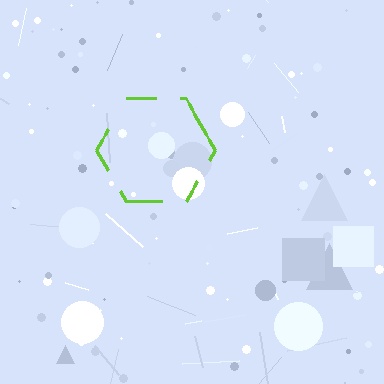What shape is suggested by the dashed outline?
The dashed outline suggests a hexagon.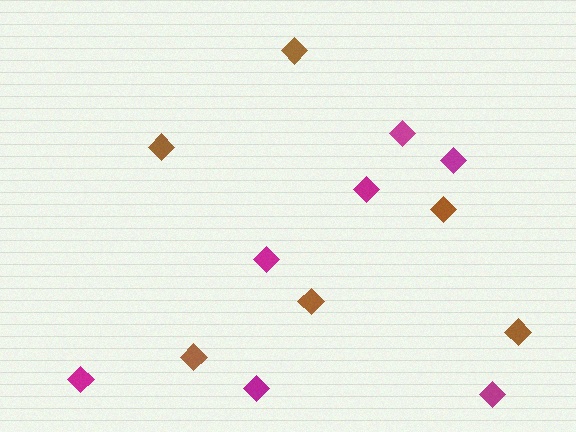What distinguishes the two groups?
There are 2 groups: one group of brown diamonds (6) and one group of magenta diamonds (7).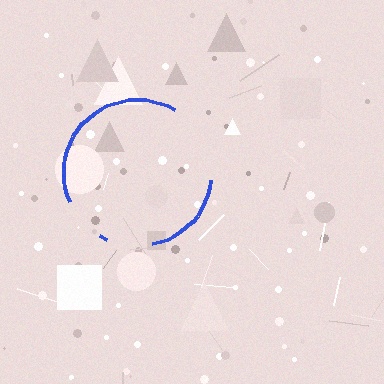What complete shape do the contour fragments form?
The contour fragments form a circle.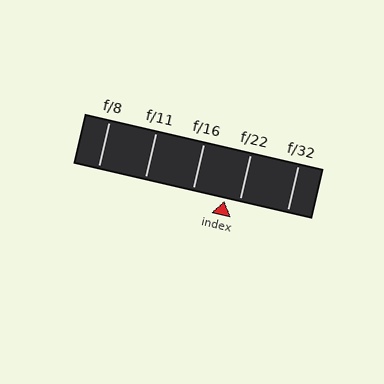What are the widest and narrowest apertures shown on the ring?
The widest aperture shown is f/8 and the narrowest is f/32.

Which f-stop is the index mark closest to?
The index mark is closest to f/22.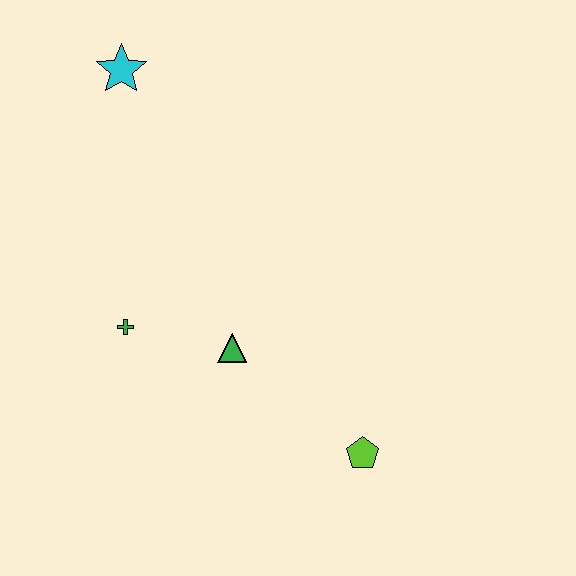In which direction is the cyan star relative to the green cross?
The cyan star is above the green cross.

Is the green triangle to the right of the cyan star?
Yes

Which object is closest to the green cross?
The green triangle is closest to the green cross.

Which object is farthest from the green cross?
The lime pentagon is farthest from the green cross.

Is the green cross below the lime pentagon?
No